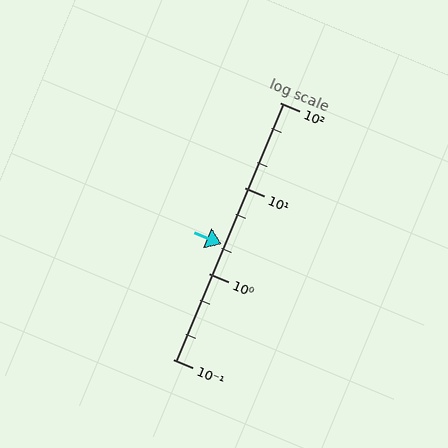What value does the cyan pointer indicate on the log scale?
The pointer indicates approximately 2.2.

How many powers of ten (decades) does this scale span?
The scale spans 3 decades, from 0.1 to 100.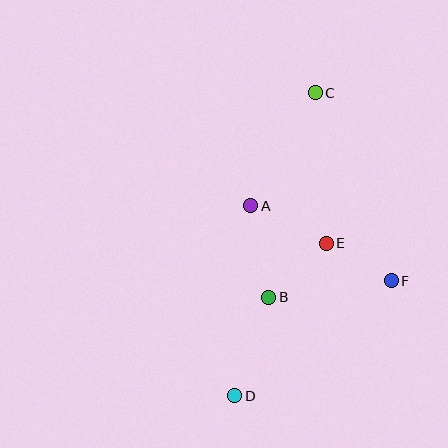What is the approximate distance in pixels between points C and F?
The distance between C and F is approximately 203 pixels.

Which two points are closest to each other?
Points E and F are closest to each other.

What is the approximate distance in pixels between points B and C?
The distance between B and C is approximately 209 pixels.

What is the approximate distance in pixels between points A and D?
The distance between A and D is approximately 190 pixels.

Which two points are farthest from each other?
Points C and D are farthest from each other.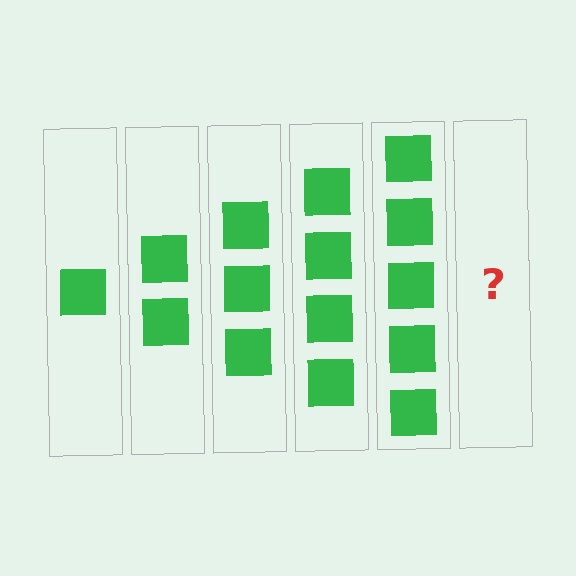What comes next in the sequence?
The next element should be 6 squares.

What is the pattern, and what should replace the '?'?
The pattern is that each step adds one more square. The '?' should be 6 squares.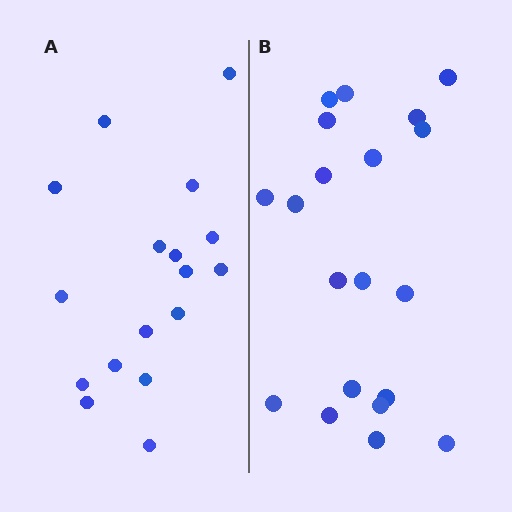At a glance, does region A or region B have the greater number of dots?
Region B (the right region) has more dots.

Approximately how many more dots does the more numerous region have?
Region B has just a few more — roughly 2 or 3 more dots than region A.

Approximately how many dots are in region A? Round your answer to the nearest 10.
About 20 dots. (The exact count is 17, which rounds to 20.)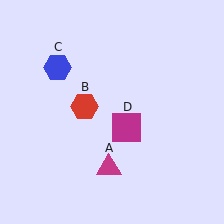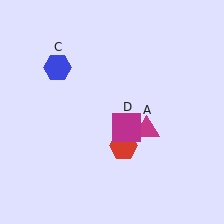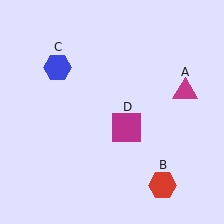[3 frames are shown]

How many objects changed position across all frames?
2 objects changed position: magenta triangle (object A), red hexagon (object B).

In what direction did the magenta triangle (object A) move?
The magenta triangle (object A) moved up and to the right.